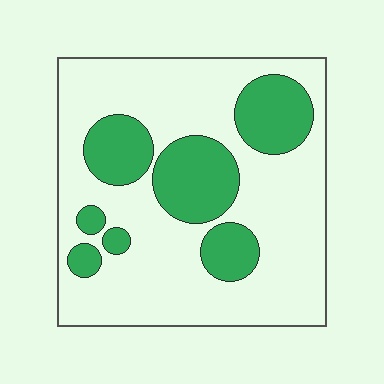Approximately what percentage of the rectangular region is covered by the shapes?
Approximately 30%.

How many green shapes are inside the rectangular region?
7.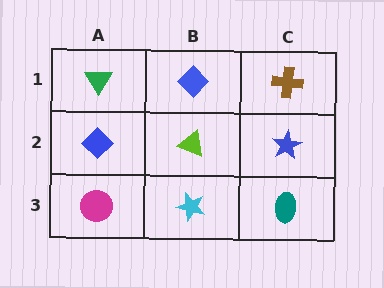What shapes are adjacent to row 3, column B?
A lime triangle (row 2, column B), a magenta circle (row 3, column A), a teal ellipse (row 3, column C).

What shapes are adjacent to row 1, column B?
A lime triangle (row 2, column B), a green triangle (row 1, column A), a brown cross (row 1, column C).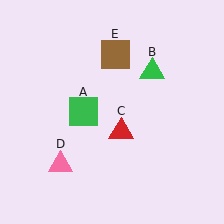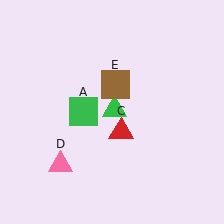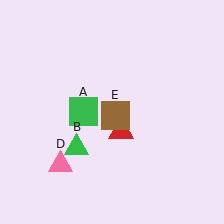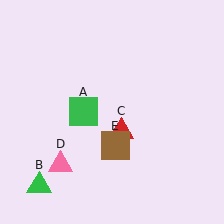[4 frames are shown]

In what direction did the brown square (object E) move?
The brown square (object E) moved down.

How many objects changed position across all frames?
2 objects changed position: green triangle (object B), brown square (object E).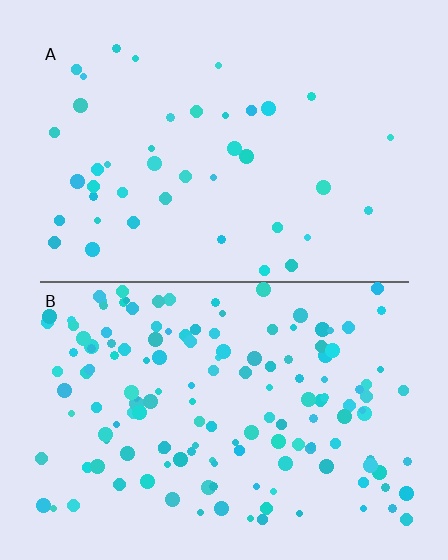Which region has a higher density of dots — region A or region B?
B (the bottom).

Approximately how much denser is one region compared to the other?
Approximately 3.6× — region B over region A.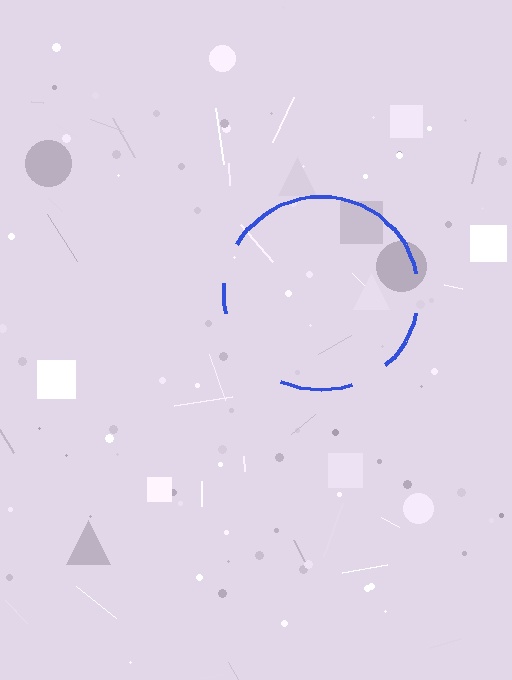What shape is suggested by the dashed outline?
The dashed outline suggests a circle.